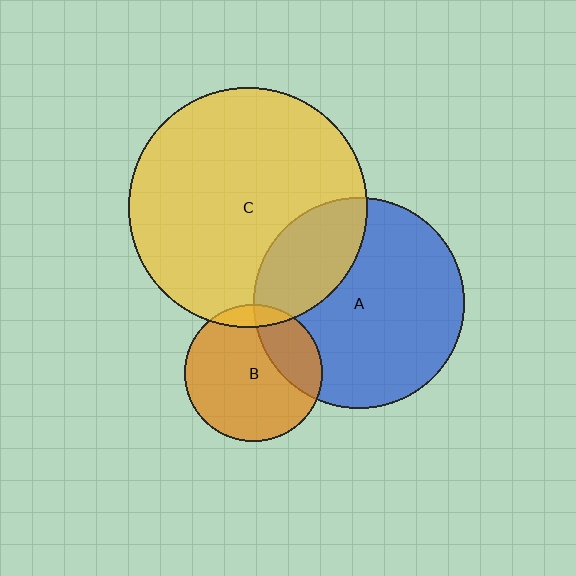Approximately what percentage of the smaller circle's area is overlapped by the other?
Approximately 25%.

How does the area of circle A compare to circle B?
Approximately 2.4 times.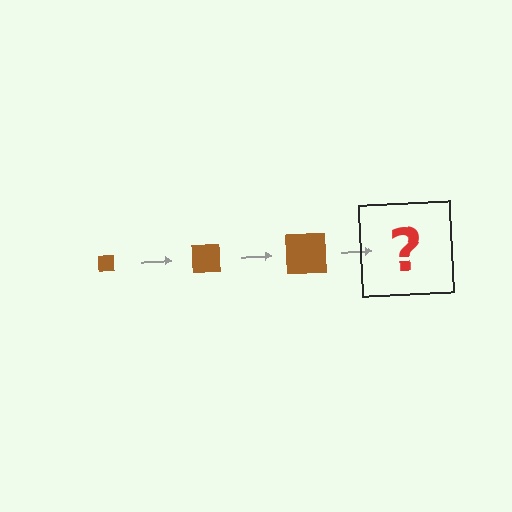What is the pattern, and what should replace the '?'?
The pattern is that the square gets progressively larger each step. The '?' should be a brown square, larger than the previous one.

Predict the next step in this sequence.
The next step is a brown square, larger than the previous one.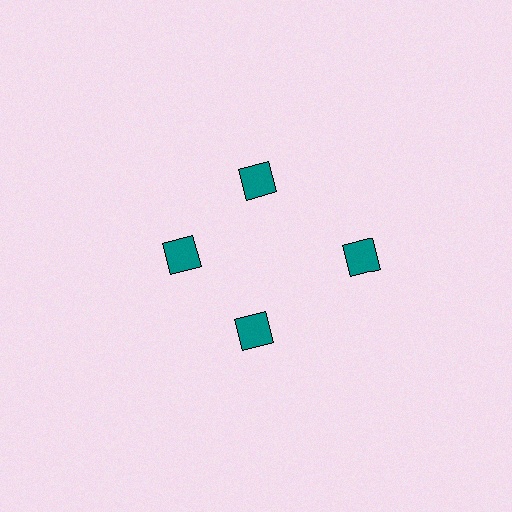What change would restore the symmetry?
The symmetry would be restored by moving it inward, back onto the ring so that all 4 diamonds sit at equal angles and equal distance from the center.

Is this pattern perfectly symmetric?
No. The 4 teal diamonds are arranged in a ring, but one element near the 3 o'clock position is pushed outward from the center, breaking the 4-fold rotational symmetry.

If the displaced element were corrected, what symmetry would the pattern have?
It would have 4-fold rotational symmetry — the pattern would map onto itself every 90 degrees.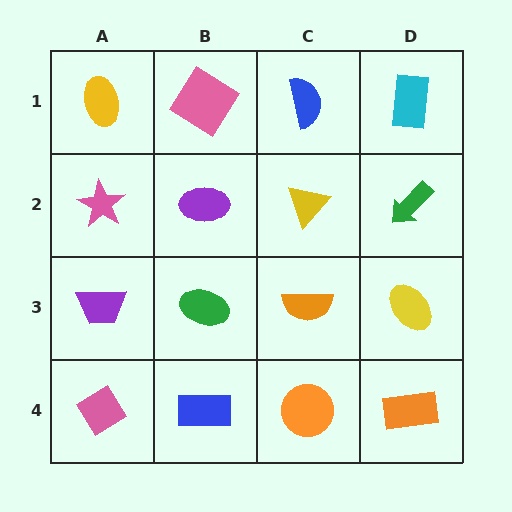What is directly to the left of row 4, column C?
A blue rectangle.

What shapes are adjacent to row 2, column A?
A yellow ellipse (row 1, column A), a purple trapezoid (row 3, column A), a purple ellipse (row 2, column B).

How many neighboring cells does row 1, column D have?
2.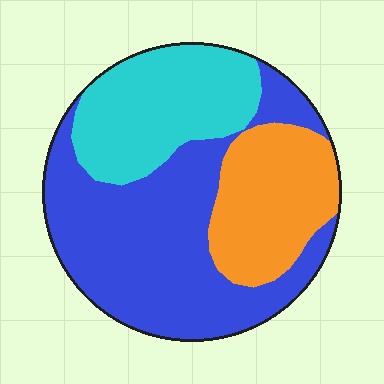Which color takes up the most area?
Blue, at roughly 50%.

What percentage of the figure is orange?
Orange covers 23% of the figure.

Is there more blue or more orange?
Blue.